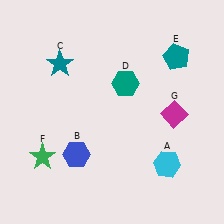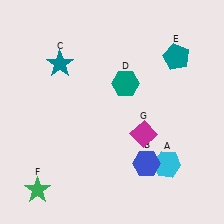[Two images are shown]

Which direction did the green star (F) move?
The green star (F) moved down.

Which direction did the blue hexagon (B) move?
The blue hexagon (B) moved right.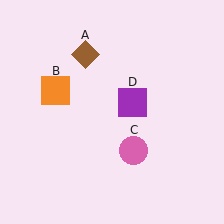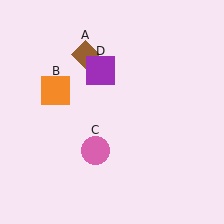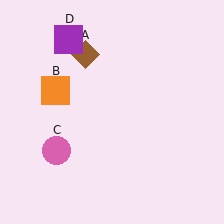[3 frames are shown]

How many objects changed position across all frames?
2 objects changed position: pink circle (object C), purple square (object D).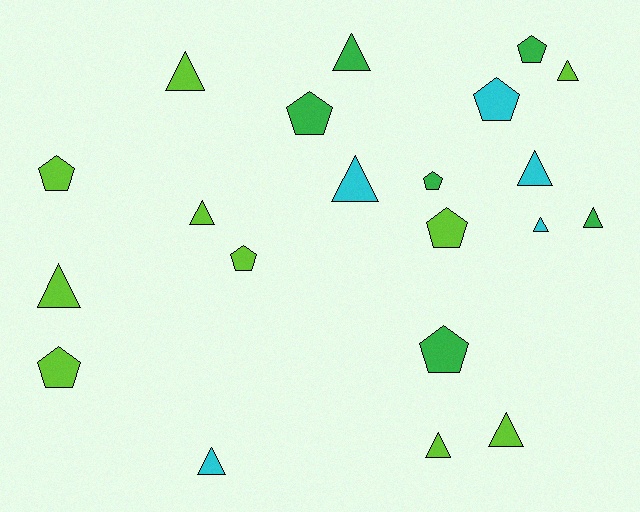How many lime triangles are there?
There are 6 lime triangles.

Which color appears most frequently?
Lime, with 10 objects.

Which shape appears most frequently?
Triangle, with 12 objects.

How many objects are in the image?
There are 21 objects.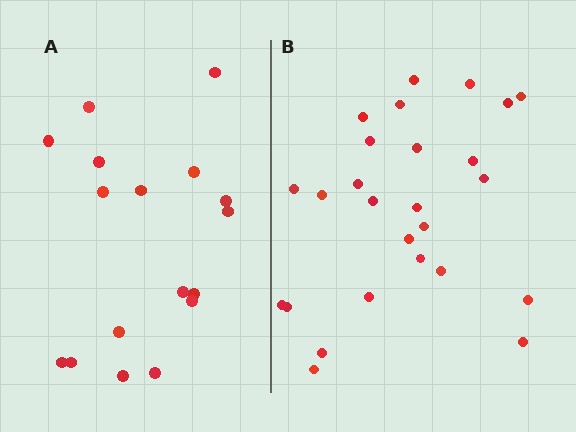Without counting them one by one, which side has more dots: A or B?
Region B (the right region) has more dots.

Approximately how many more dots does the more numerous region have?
Region B has roughly 8 or so more dots than region A.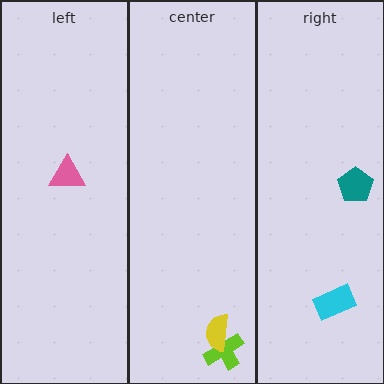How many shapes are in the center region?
2.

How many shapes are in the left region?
1.